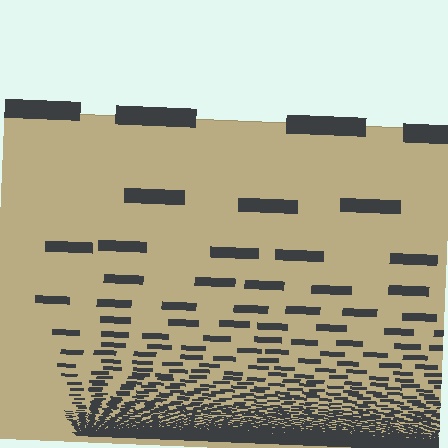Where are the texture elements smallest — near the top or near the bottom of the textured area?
Near the bottom.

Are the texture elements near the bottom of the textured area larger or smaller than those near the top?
Smaller. The gradient is inverted — elements near the bottom are smaller and denser.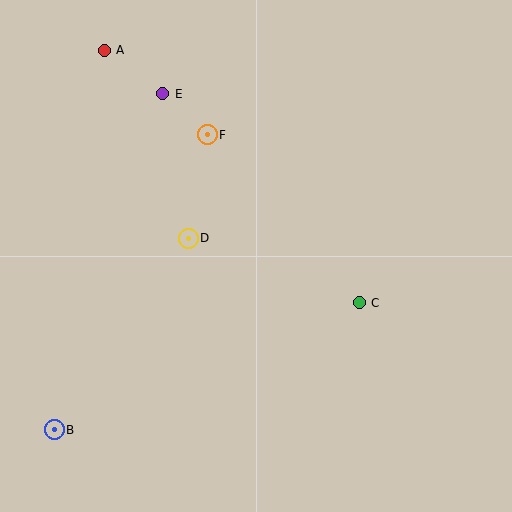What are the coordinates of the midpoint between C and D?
The midpoint between C and D is at (274, 271).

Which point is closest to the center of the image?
Point D at (188, 238) is closest to the center.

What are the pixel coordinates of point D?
Point D is at (188, 238).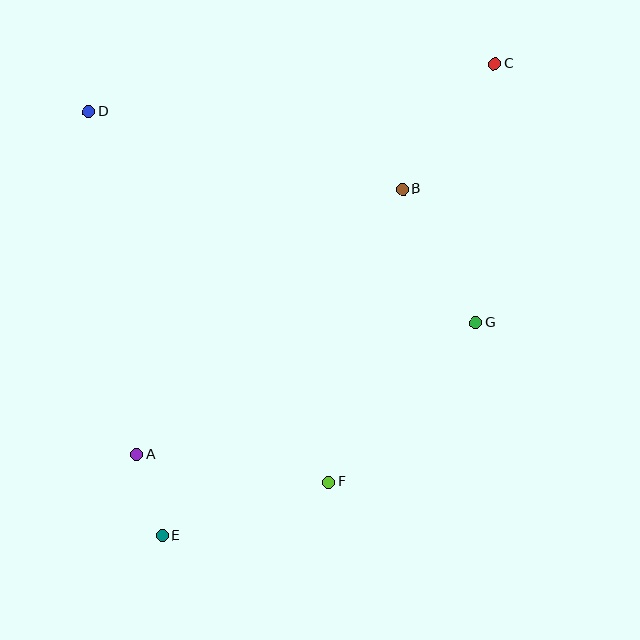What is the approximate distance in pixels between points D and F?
The distance between D and F is approximately 441 pixels.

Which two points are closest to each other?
Points A and E are closest to each other.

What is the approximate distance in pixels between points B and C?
The distance between B and C is approximately 155 pixels.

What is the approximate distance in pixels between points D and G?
The distance between D and G is approximately 441 pixels.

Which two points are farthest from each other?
Points C and E are farthest from each other.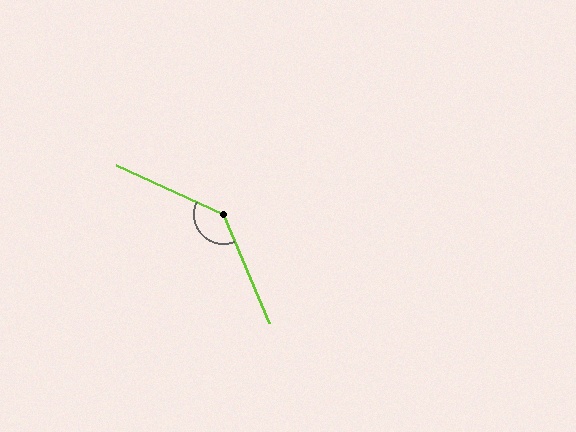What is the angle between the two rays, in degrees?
Approximately 138 degrees.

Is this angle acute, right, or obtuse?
It is obtuse.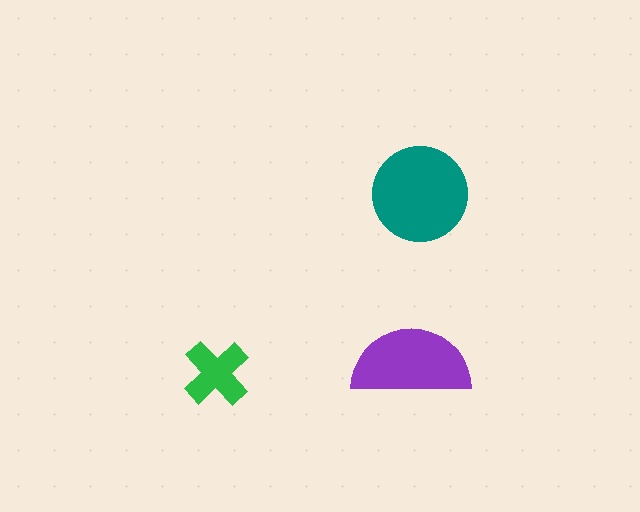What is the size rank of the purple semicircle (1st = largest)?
2nd.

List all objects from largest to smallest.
The teal circle, the purple semicircle, the green cross.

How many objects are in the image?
There are 3 objects in the image.